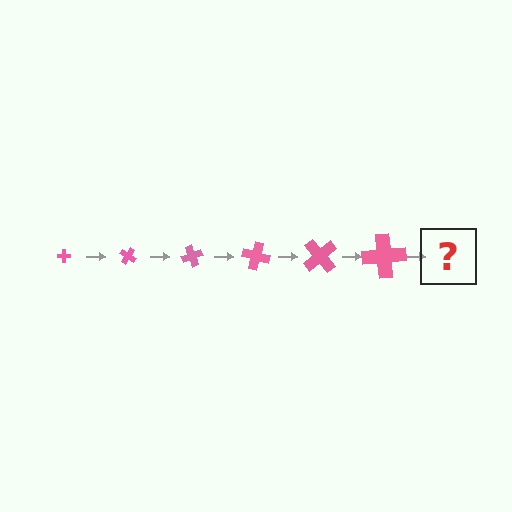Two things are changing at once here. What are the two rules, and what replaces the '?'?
The two rules are that the cross grows larger each step and it rotates 35 degrees each step. The '?' should be a cross, larger than the previous one and rotated 210 degrees from the start.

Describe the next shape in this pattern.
It should be a cross, larger than the previous one and rotated 210 degrees from the start.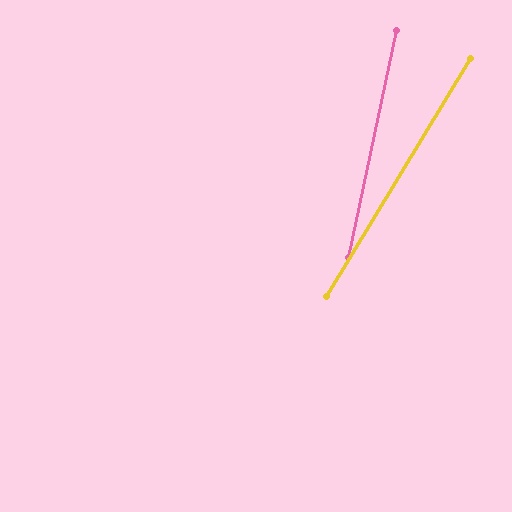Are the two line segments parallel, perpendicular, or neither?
Neither parallel nor perpendicular — they differ by about 19°.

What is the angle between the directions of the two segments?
Approximately 19 degrees.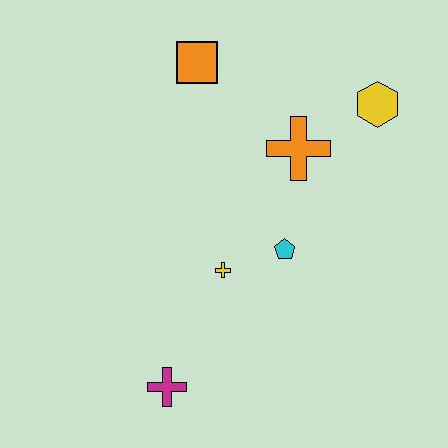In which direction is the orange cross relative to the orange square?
The orange cross is to the right of the orange square.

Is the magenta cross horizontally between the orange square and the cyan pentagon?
No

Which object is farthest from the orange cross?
The magenta cross is farthest from the orange cross.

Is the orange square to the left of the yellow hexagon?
Yes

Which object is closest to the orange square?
The orange cross is closest to the orange square.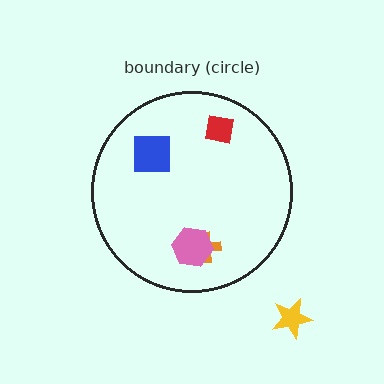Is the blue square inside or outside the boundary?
Inside.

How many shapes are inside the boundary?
4 inside, 1 outside.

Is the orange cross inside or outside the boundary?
Inside.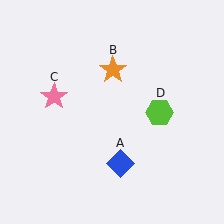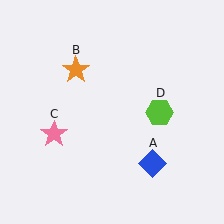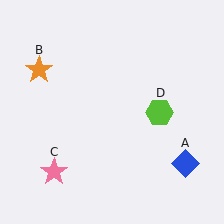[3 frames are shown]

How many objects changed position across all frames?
3 objects changed position: blue diamond (object A), orange star (object B), pink star (object C).